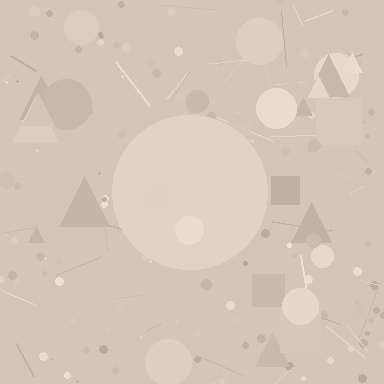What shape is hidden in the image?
A circle is hidden in the image.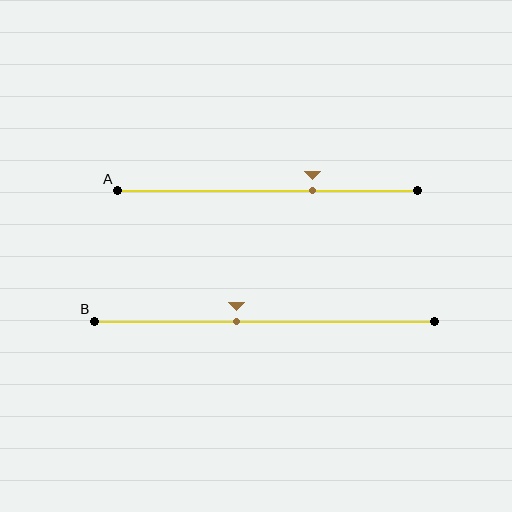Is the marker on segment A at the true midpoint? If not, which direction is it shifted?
No, the marker on segment A is shifted to the right by about 15% of the segment length.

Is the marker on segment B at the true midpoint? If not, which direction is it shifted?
No, the marker on segment B is shifted to the left by about 8% of the segment length.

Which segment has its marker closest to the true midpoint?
Segment B has its marker closest to the true midpoint.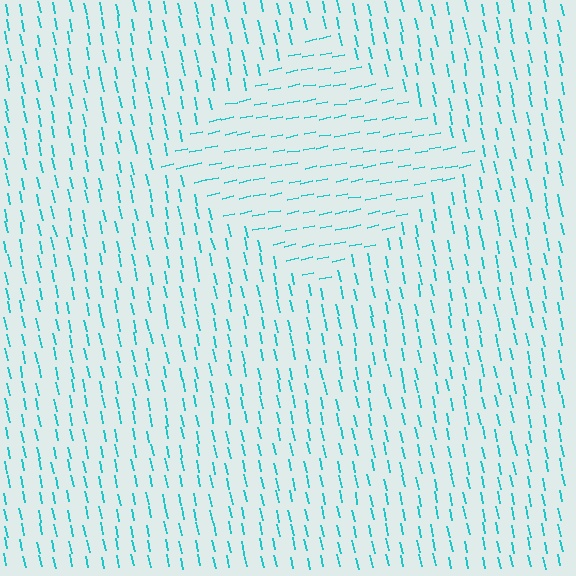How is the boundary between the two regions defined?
The boundary is defined purely by a change in line orientation (approximately 90 degrees difference). All lines are the same color and thickness.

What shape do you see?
I see a diamond.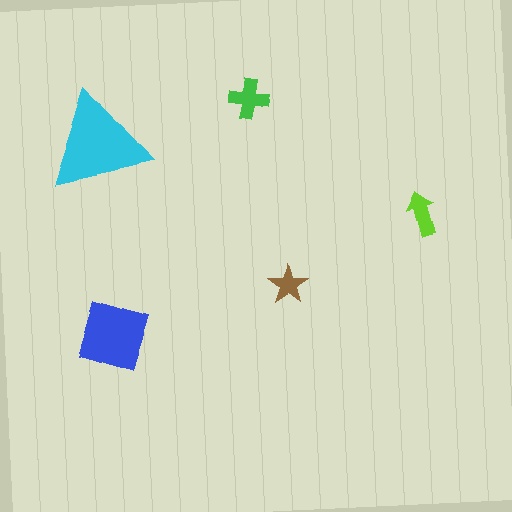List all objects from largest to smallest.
The cyan triangle, the blue diamond, the green cross, the lime arrow, the brown star.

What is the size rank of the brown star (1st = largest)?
5th.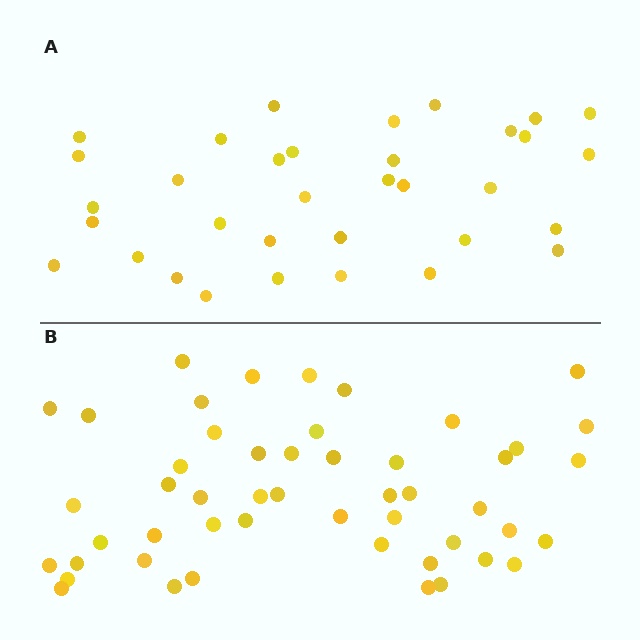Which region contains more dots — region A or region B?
Region B (the bottom region) has more dots.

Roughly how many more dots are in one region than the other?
Region B has approximately 15 more dots than region A.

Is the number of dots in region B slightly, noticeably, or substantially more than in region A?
Region B has substantially more. The ratio is roughly 1.5 to 1.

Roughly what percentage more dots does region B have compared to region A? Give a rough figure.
About 45% more.